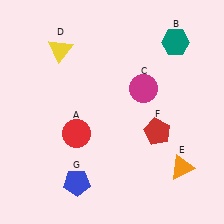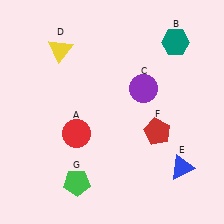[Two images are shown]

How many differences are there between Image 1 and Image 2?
There are 3 differences between the two images.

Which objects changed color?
C changed from magenta to purple. E changed from orange to blue. G changed from blue to green.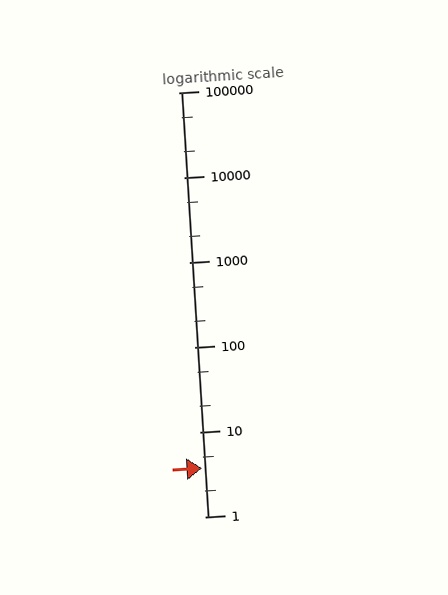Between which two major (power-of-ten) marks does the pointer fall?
The pointer is between 1 and 10.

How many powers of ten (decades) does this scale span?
The scale spans 5 decades, from 1 to 100000.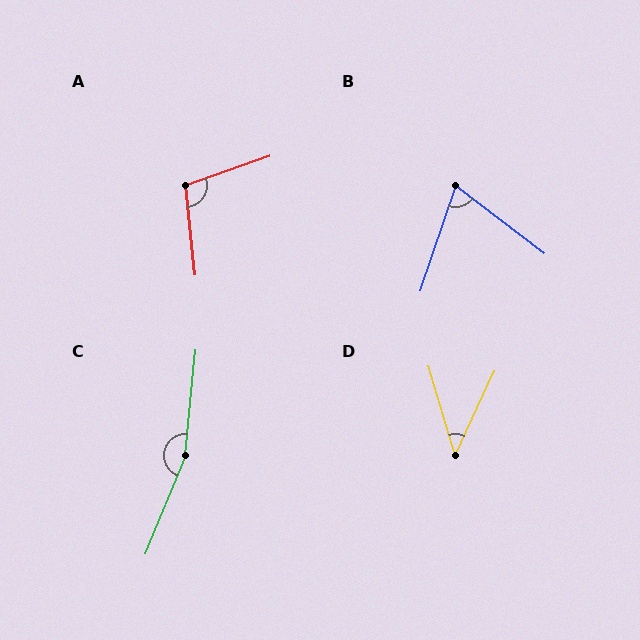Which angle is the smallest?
D, at approximately 42 degrees.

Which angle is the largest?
C, at approximately 163 degrees.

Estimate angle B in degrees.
Approximately 71 degrees.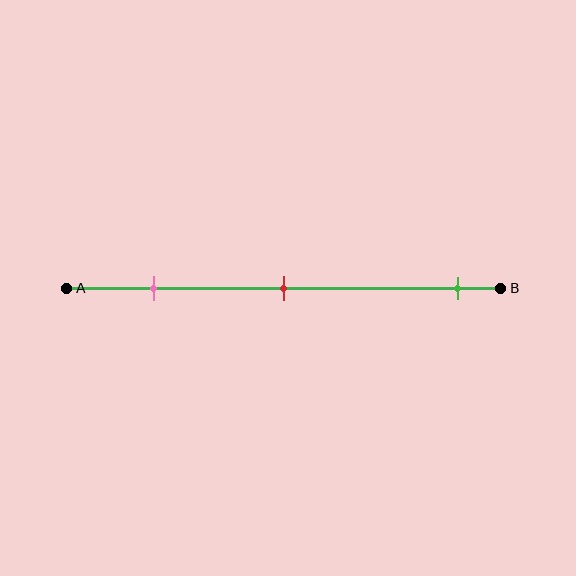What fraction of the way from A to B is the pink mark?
The pink mark is approximately 20% (0.2) of the way from A to B.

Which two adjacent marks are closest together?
The pink and red marks are the closest adjacent pair.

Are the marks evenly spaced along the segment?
No, the marks are not evenly spaced.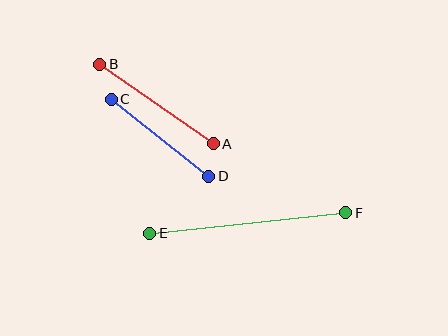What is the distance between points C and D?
The distance is approximately 124 pixels.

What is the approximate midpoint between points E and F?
The midpoint is at approximately (248, 223) pixels.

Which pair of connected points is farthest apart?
Points E and F are farthest apart.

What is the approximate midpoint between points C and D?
The midpoint is at approximately (160, 138) pixels.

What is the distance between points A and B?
The distance is approximately 138 pixels.